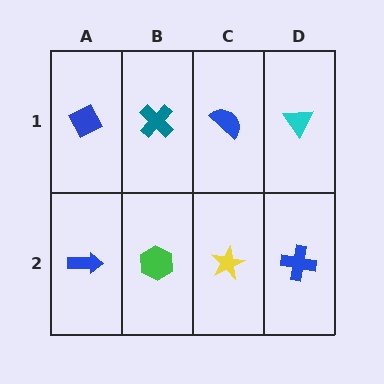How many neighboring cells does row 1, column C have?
3.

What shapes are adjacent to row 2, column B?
A teal cross (row 1, column B), a blue arrow (row 2, column A), a yellow star (row 2, column C).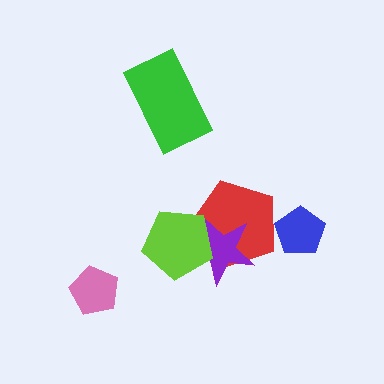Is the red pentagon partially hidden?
Yes, it is partially covered by another shape.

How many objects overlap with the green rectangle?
0 objects overlap with the green rectangle.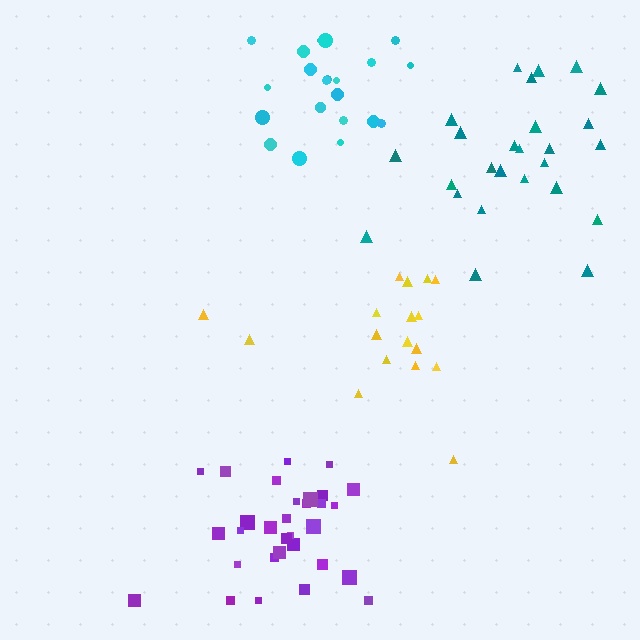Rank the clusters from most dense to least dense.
purple, teal, cyan, yellow.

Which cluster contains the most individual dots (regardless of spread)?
Purple (31).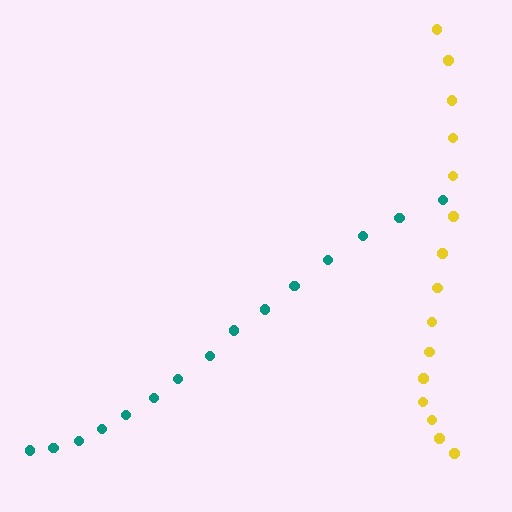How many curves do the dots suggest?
There are 2 distinct paths.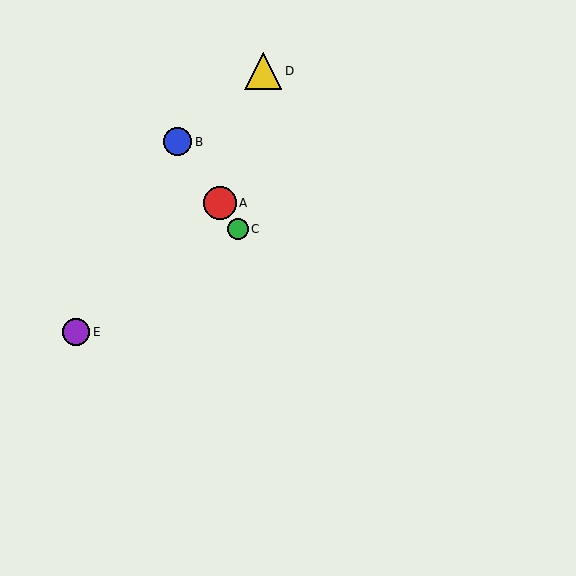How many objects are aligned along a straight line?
3 objects (A, B, C) are aligned along a straight line.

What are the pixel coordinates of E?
Object E is at (76, 332).